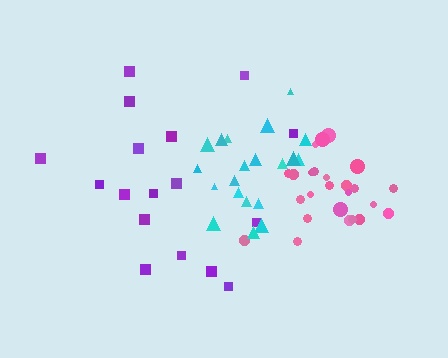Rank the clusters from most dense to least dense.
pink, cyan, purple.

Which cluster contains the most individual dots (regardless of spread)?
Pink (25).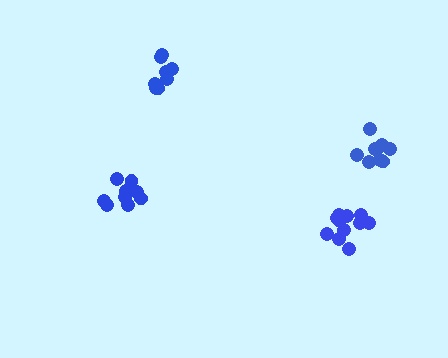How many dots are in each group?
Group 1: 9 dots, Group 2: 9 dots, Group 3: 8 dots, Group 4: 11 dots (37 total).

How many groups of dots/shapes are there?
There are 4 groups.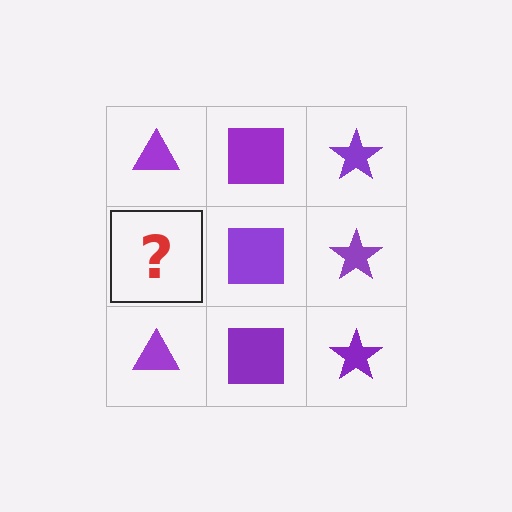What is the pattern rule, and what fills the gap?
The rule is that each column has a consistent shape. The gap should be filled with a purple triangle.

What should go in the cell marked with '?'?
The missing cell should contain a purple triangle.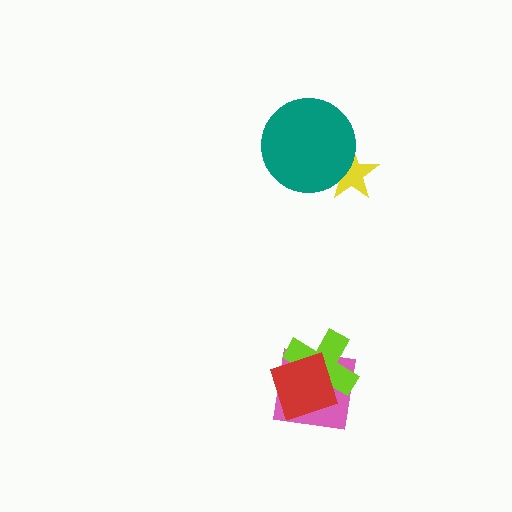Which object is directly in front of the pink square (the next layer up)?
The lime cross is directly in front of the pink square.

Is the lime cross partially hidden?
Yes, it is partially covered by another shape.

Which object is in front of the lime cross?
The red diamond is in front of the lime cross.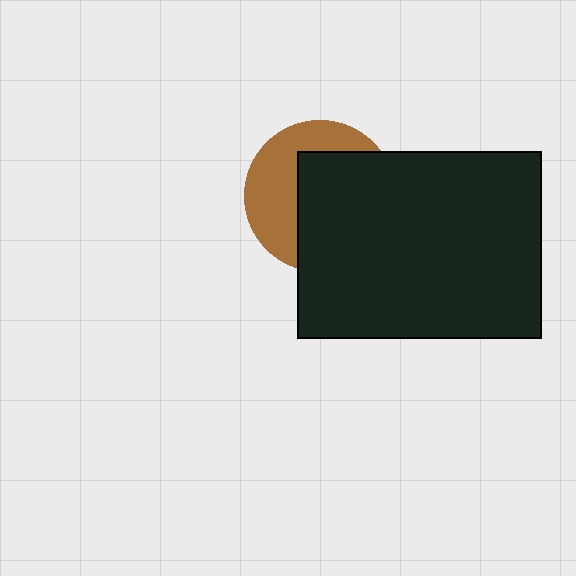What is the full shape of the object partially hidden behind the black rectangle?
The partially hidden object is a brown circle.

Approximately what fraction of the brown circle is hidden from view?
Roughly 57% of the brown circle is hidden behind the black rectangle.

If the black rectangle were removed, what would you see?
You would see the complete brown circle.